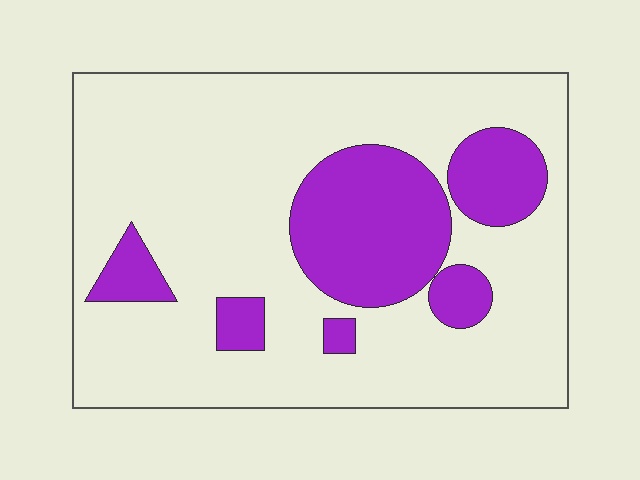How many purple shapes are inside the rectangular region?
6.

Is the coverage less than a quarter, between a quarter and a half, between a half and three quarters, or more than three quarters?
Less than a quarter.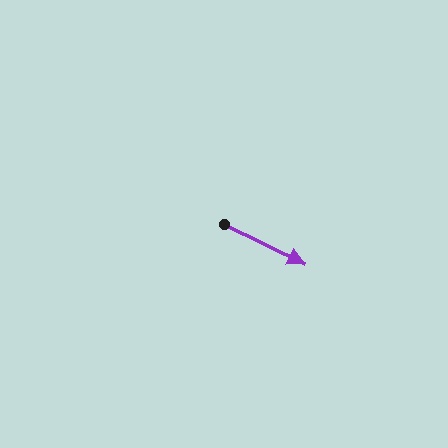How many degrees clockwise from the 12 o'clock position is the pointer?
Approximately 116 degrees.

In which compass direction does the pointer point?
Southeast.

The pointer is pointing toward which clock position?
Roughly 4 o'clock.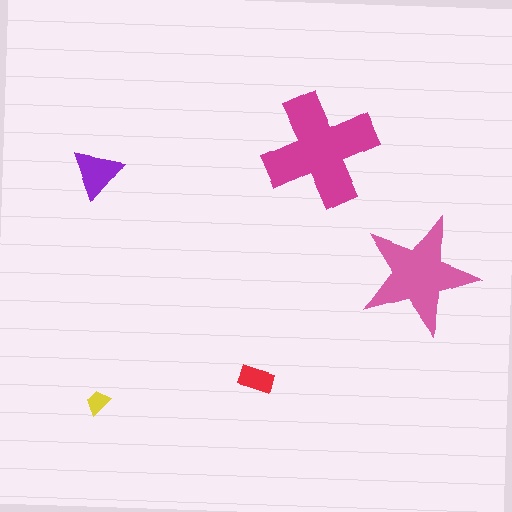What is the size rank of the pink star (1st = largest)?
2nd.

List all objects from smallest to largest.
The yellow trapezoid, the red rectangle, the purple triangle, the pink star, the magenta cross.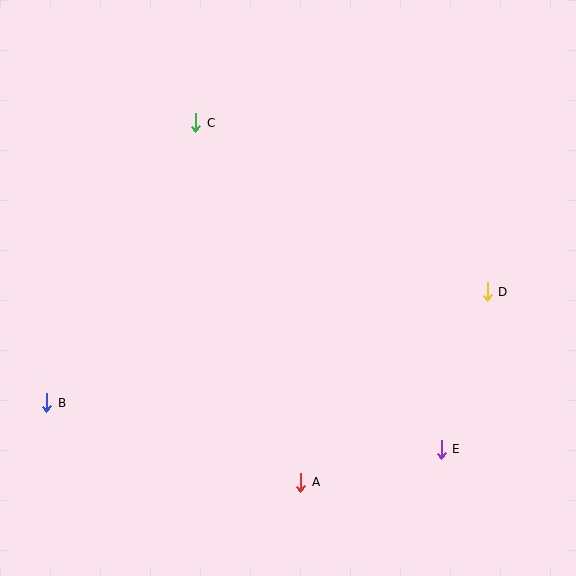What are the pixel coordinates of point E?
Point E is at (441, 449).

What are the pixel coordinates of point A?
Point A is at (301, 482).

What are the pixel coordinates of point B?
Point B is at (47, 403).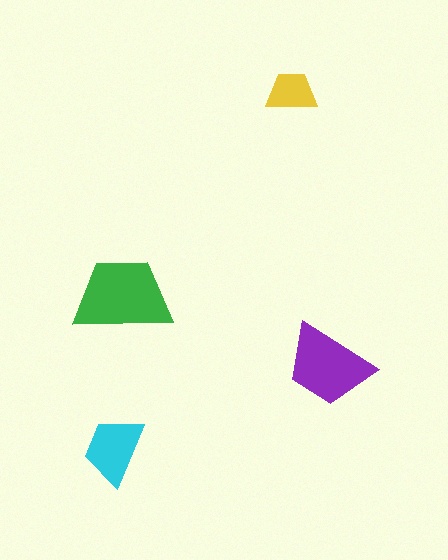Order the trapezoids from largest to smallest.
the green one, the purple one, the cyan one, the yellow one.